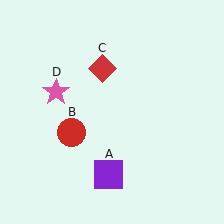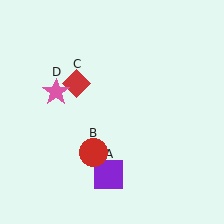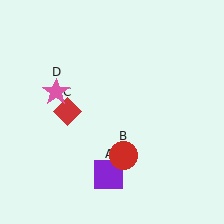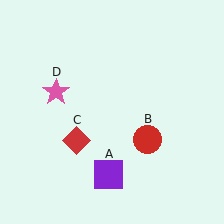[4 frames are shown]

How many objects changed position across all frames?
2 objects changed position: red circle (object B), red diamond (object C).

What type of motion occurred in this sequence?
The red circle (object B), red diamond (object C) rotated counterclockwise around the center of the scene.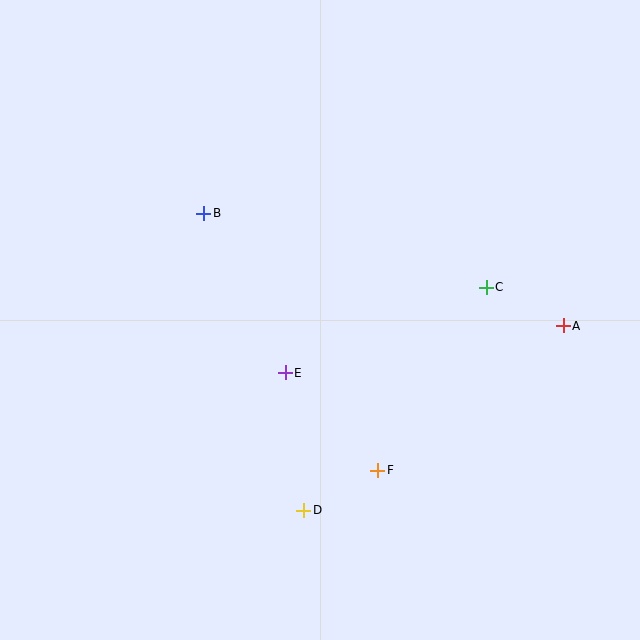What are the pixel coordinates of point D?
Point D is at (304, 510).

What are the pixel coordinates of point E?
Point E is at (285, 373).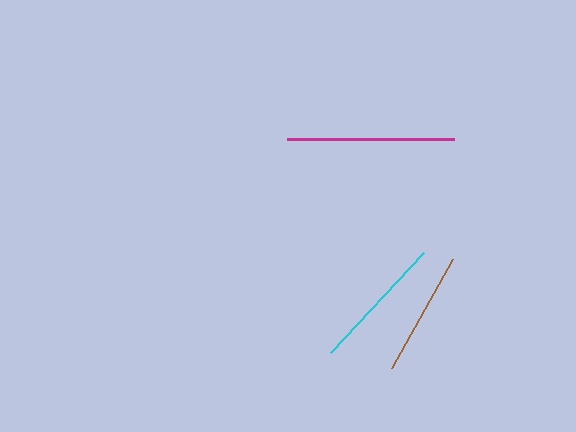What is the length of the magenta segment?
The magenta segment is approximately 167 pixels long.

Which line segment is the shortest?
The brown line is the shortest at approximately 124 pixels.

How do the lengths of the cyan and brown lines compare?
The cyan and brown lines are approximately the same length.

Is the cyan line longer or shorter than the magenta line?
The magenta line is longer than the cyan line.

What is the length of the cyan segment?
The cyan segment is approximately 136 pixels long.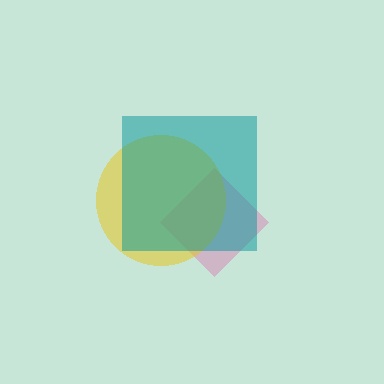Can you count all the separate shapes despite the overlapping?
Yes, there are 3 separate shapes.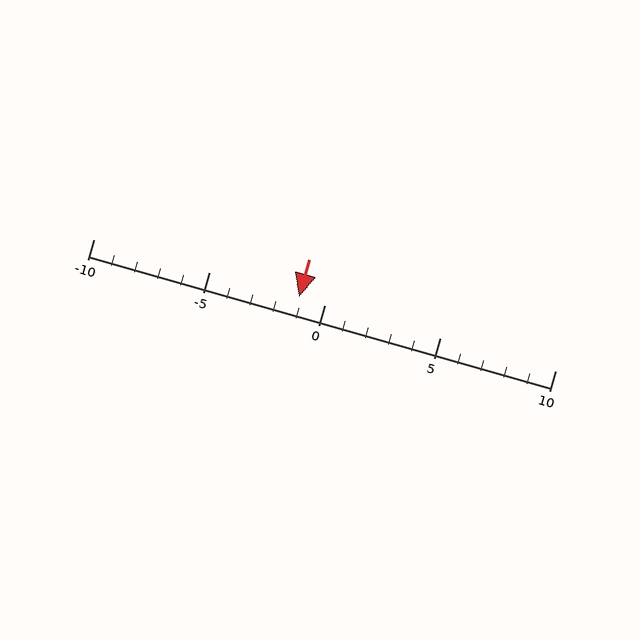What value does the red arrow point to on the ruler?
The red arrow points to approximately -1.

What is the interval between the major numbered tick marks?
The major tick marks are spaced 5 units apart.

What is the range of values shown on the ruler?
The ruler shows values from -10 to 10.